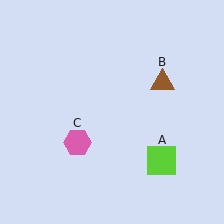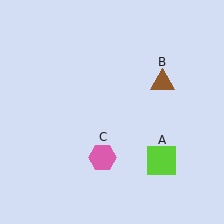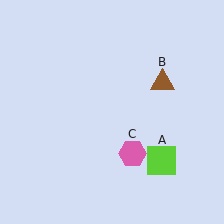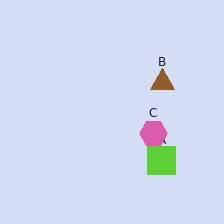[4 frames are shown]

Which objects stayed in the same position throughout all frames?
Lime square (object A) and brown triangle (object B) remained stationary.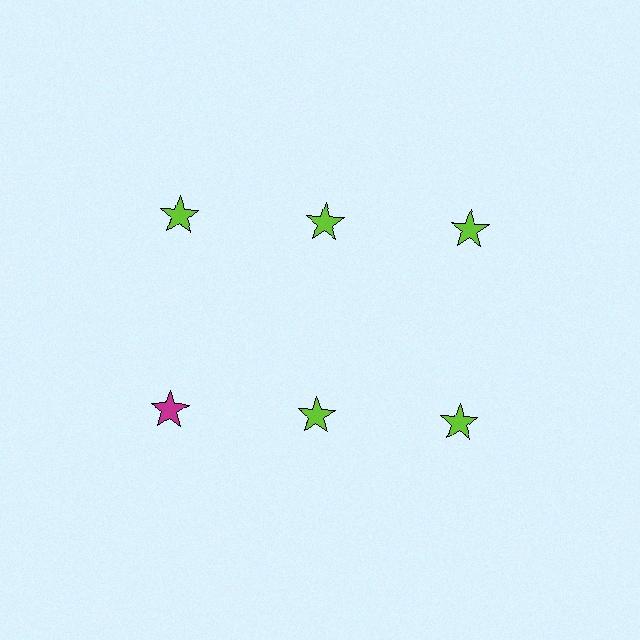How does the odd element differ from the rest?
It has a different color: magenta instead of lime.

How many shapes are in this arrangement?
There are 6 shapes arranged in a grid pattern.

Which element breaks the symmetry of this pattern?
The magenta star in the second row, leftmost column breaks the symmetry. All other shapes are lime stars.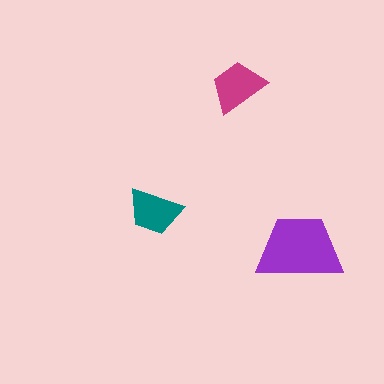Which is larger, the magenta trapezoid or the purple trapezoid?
The purple one.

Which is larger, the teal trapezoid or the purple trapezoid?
The purple one.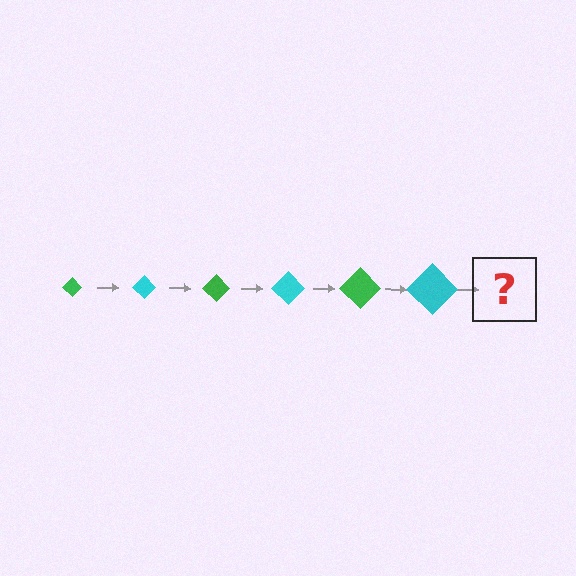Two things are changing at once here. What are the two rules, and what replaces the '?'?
The two rules are that the diamond grows larger each step and the color cycles through green and cyan. The '?' should be a green diamond, larger than the previous one.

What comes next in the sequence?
The next element should be a green diamond, larger than the previous one.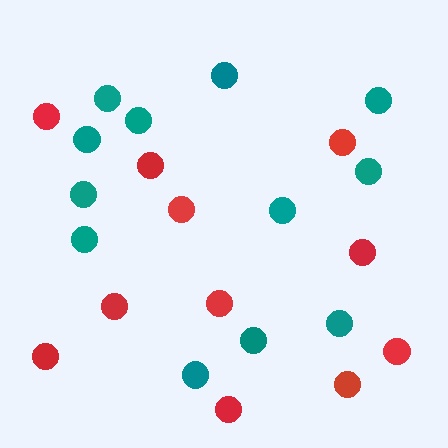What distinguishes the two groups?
There are 2 groups: one group of red circles (11) and one group of teal circles (12).